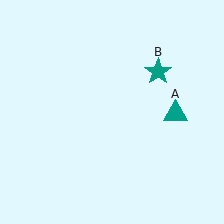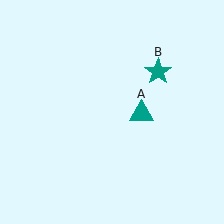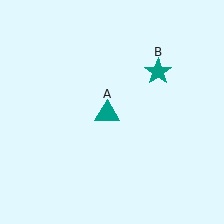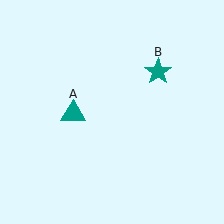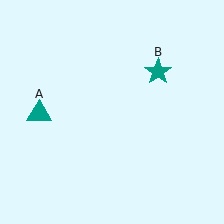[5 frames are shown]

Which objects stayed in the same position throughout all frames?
Teal star (object B) remained stationary.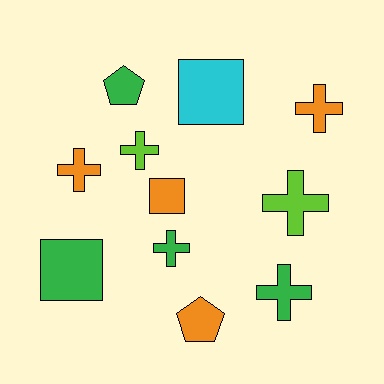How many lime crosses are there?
There are 2 lime crosses.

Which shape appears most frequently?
Cross, with 6 objects.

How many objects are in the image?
There are 11 objects.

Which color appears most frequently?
Green, with 4 objects.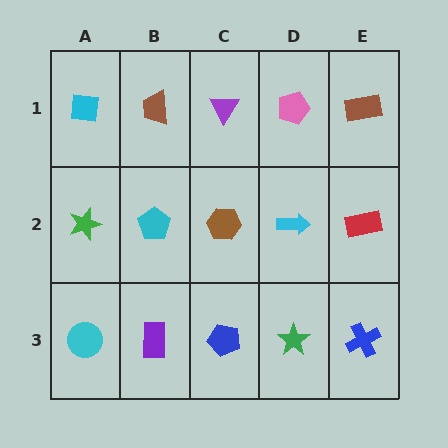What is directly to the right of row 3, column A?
A purple rectangle.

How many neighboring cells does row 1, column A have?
2.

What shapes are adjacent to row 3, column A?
A green star (row 2, column A), a purple rectangle (row 3, column B).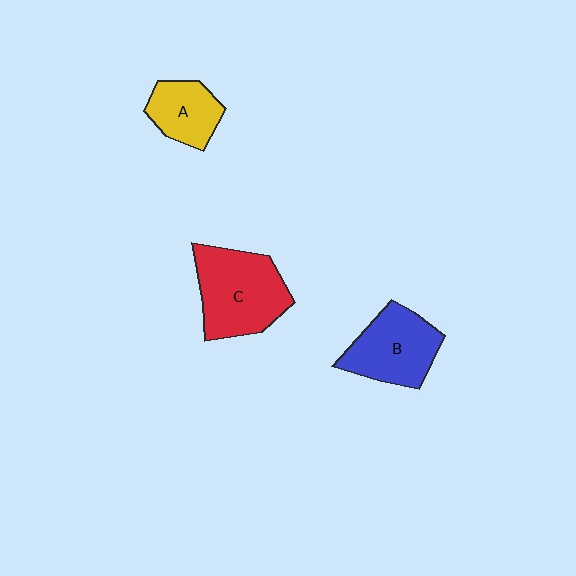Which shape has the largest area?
Shape C (red).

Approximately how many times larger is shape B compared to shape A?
Approximately 1.4 times.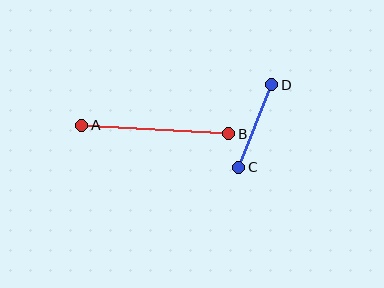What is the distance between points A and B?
The distance is approximately 147 pixels.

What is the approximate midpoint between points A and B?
The midpoint is at approximately (155, 129) pixels.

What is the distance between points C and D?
The distance is approximately 89 pixels.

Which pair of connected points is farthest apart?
Points A and B are farthest apart.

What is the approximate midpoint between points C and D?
The midpoint is at approximately (255, 126) pixels.